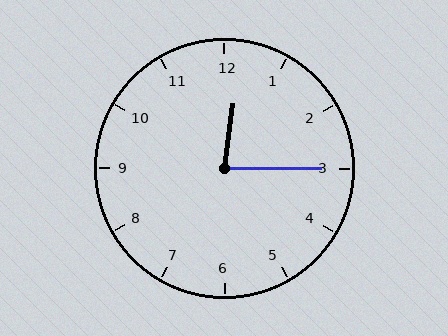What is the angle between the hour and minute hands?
Approximately 82 degrees.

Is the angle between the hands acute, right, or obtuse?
It is acute.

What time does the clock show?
12:15.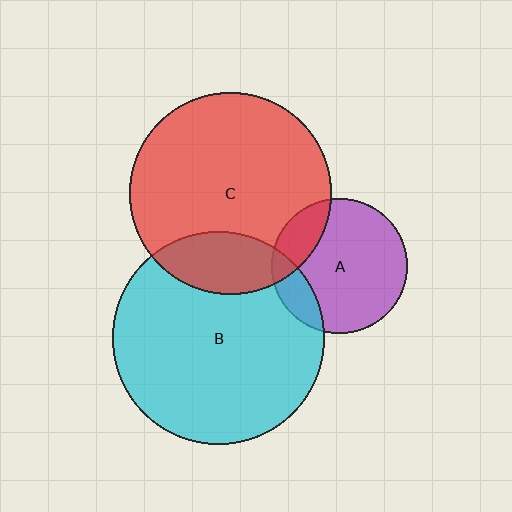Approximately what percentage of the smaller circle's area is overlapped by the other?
Approximately 15%.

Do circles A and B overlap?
Yes.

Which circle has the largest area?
Circle B (cyan).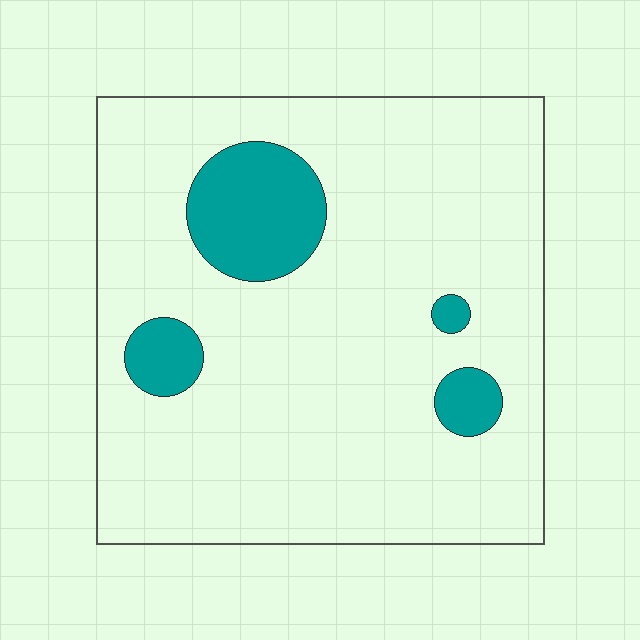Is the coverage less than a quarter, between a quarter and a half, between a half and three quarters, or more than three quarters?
Less than a quarter.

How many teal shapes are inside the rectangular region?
4.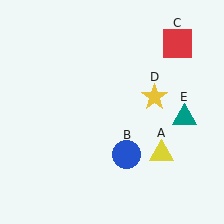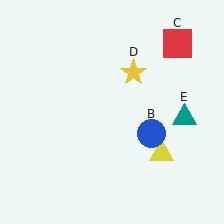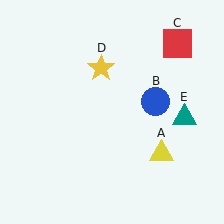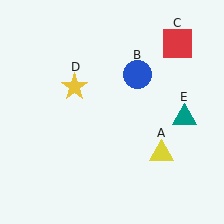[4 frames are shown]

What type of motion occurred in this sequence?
The blue circle (object B), yellow star (object D) rotated counterclockwise around the center of the scene.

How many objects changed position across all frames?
2 objects changed position: blue circle (object B), yellow star (object D).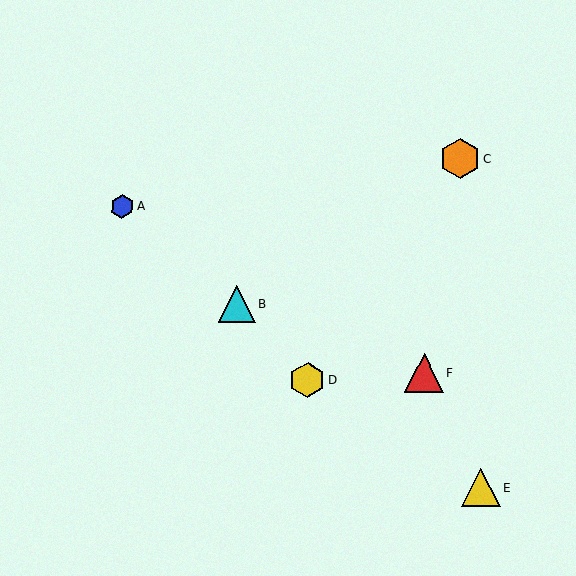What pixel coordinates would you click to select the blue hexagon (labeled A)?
Click at (122, 206) to select the blue hexagon A.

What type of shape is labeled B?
Shape B is a cyan triangle.